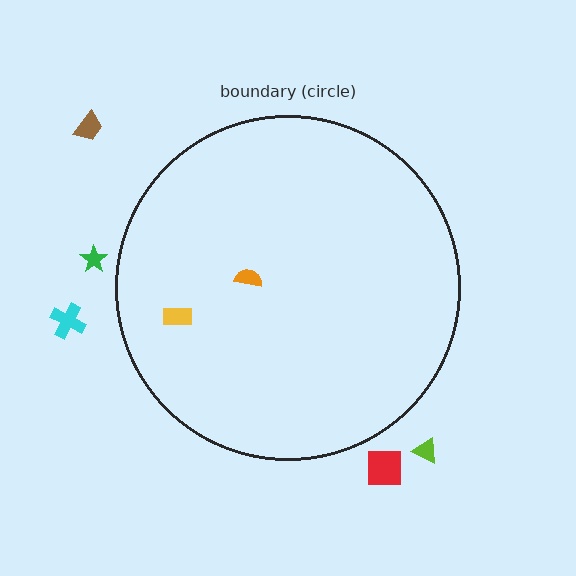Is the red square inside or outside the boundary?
Outside.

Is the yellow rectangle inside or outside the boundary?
Inside.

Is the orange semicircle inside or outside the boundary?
Inside.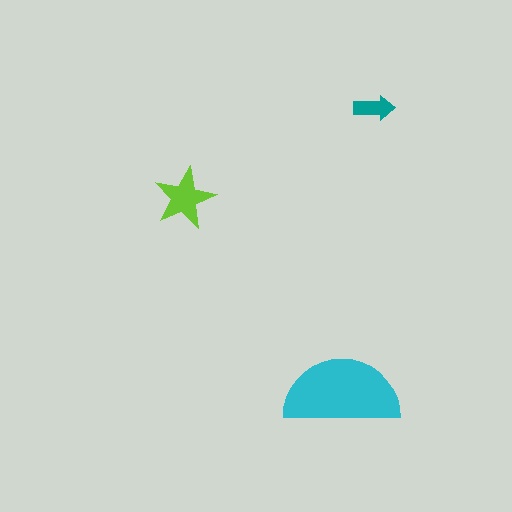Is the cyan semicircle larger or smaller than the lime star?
Larger.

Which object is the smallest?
The teal arrow.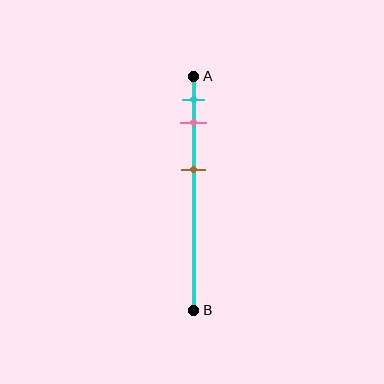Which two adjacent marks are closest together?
The cyan and pink marks are the closest adjacent pair.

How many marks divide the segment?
There are 3 marks dividing the segment.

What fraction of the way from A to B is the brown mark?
The brown mark is approximately 40% (0.4) of the way from A to B.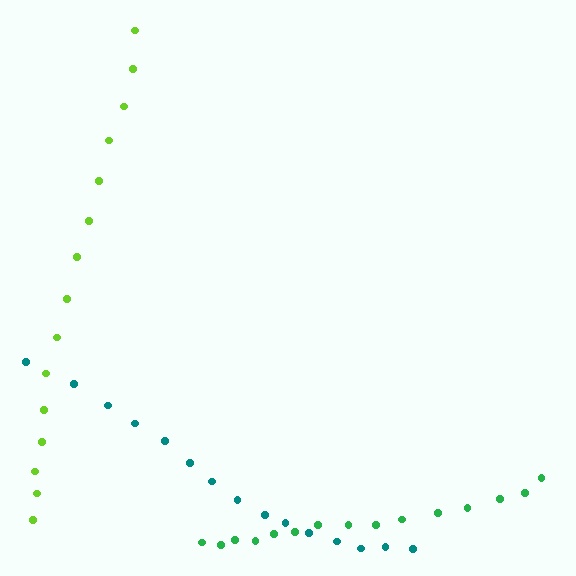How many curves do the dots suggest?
There are 3 distinct paths.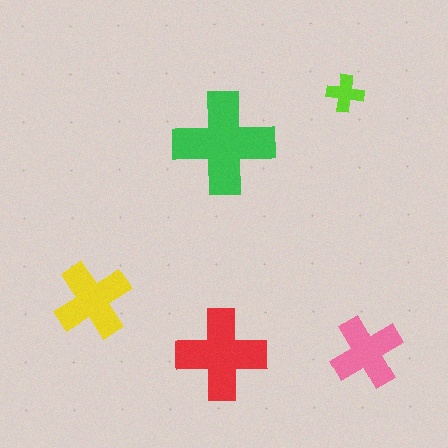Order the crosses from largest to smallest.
the green one, the red one, the yellow one, the pink one, the lime one.